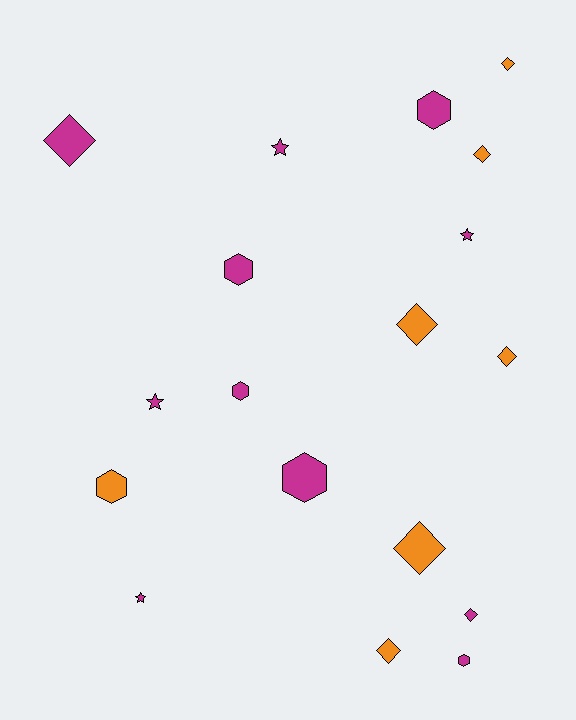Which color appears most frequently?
Magenta, with 11 objects.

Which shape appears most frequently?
Diamond, with 8 objects.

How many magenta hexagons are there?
There are 5 magenta hexagons.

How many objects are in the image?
There are 18 objects.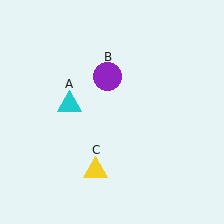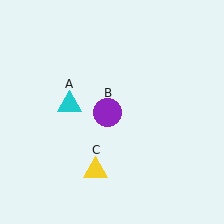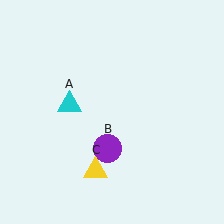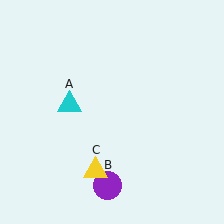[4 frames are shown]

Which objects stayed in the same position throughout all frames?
Cyan triangle (object A) and yellow triangle (object C) remained stationary.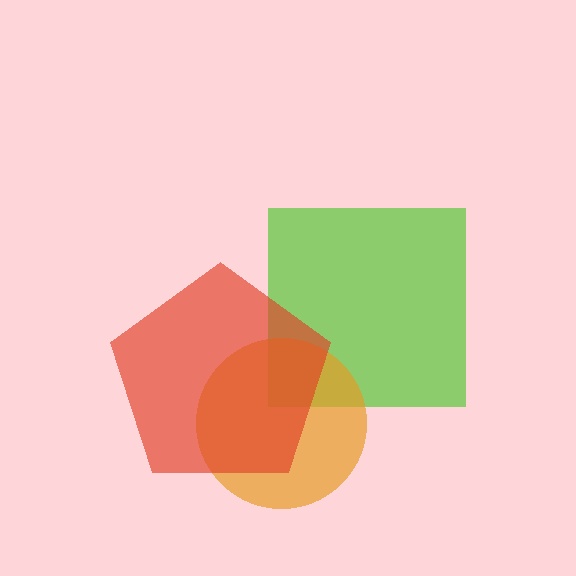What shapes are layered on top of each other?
The layered shapes are: a lime square, an orange circle, a red pentagon.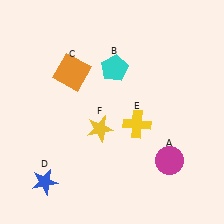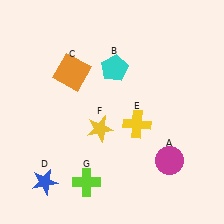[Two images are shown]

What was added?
A lime cross (G) was added in Image 2.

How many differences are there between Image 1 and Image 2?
There is 1 difference between the two images.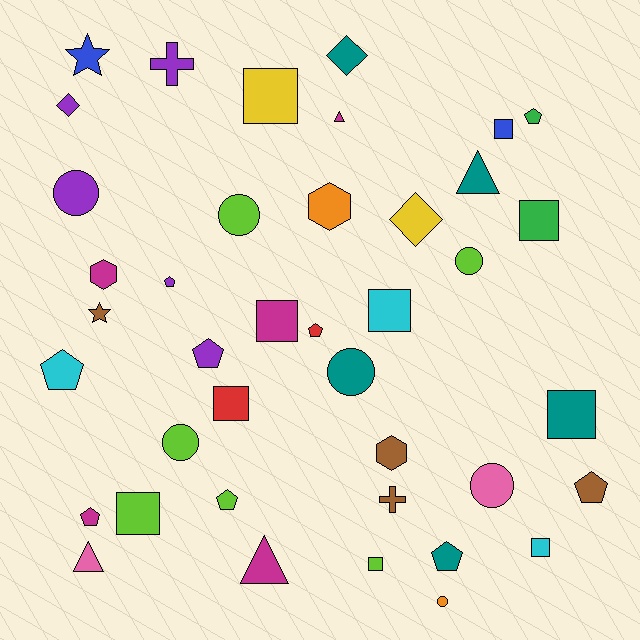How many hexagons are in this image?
There are 3 hexagons.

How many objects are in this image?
There are 40 objects.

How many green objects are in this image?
There are 2 green objects.